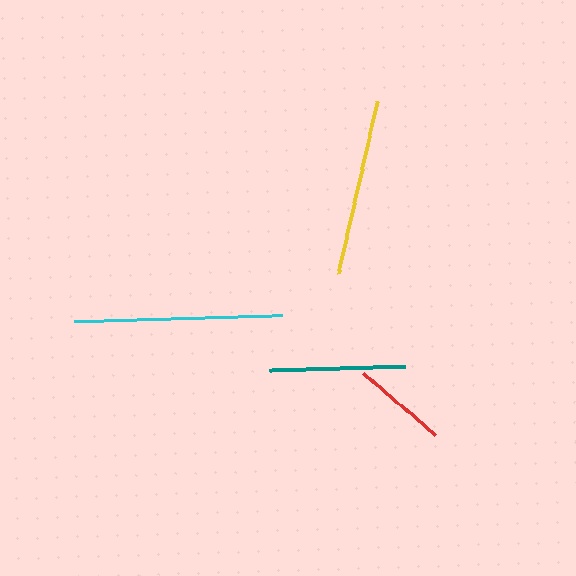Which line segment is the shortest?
The red line is the shortest at approximately 94 pixels.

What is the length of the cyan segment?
The cyan segment is approximately 207 pixels long.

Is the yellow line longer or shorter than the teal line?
The yellow line is longer than the teal line.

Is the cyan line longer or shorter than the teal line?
The cyan line is longer than the teal line.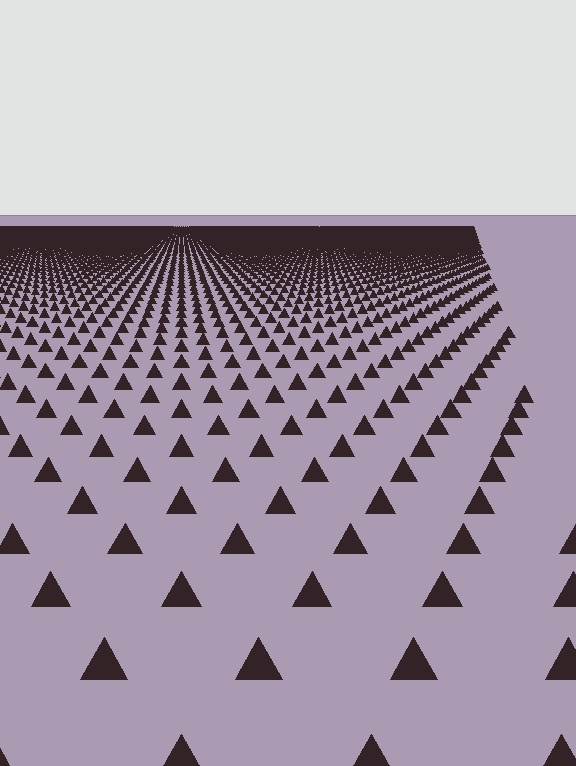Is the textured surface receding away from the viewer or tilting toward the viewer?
The surface is receding away from the viewer. Texture elements get smaller and denser toward the top.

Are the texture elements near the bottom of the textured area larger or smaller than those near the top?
Larger. Near the bottom, elements are closer to the viewer and appear at a bigger on-screen size.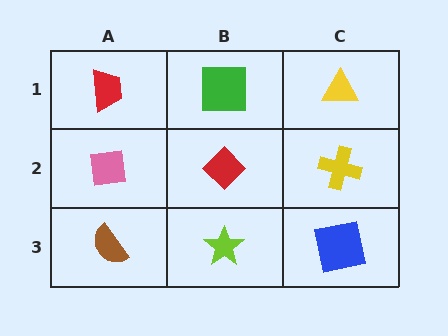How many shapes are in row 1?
3 shapes.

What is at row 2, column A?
A pink square.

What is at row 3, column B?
A lime star.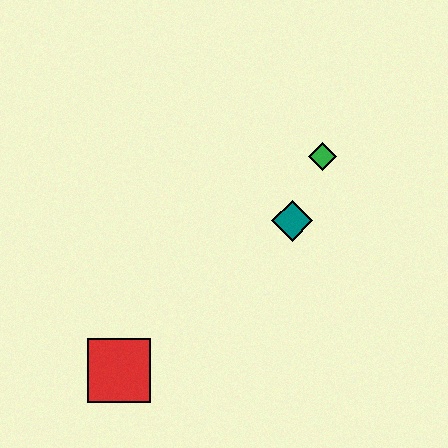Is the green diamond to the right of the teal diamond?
Yes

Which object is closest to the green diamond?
The teal diamond is closest to the green diamond.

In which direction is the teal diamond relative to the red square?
The teal diamond is to the right of the red square.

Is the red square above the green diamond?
No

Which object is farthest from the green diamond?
The red square is farthest from the green diamond.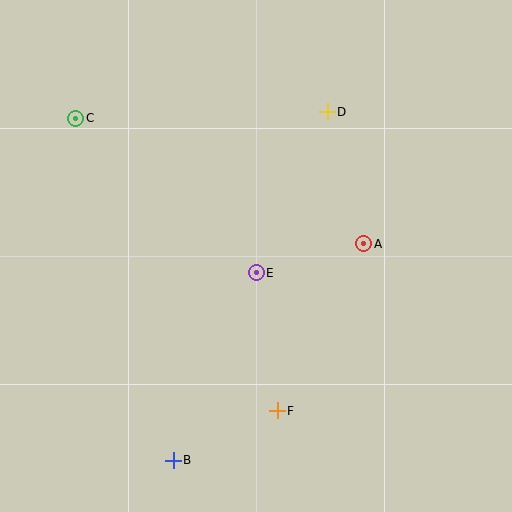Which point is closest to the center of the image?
Point E at (256, 273) is closest to the center.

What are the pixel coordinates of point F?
Point F is at (277, 411).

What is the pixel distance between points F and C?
The distance between F and C is 355 pixels.